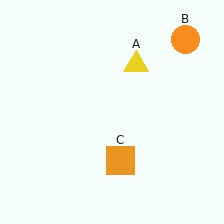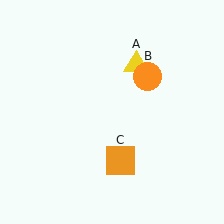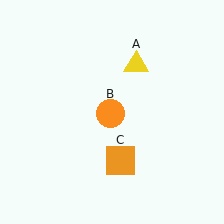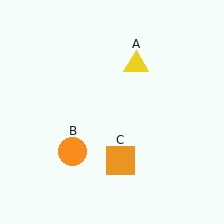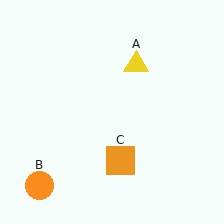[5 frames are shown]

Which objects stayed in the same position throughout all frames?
Yellow triangle (object A) and orange square (object C) remained stationary.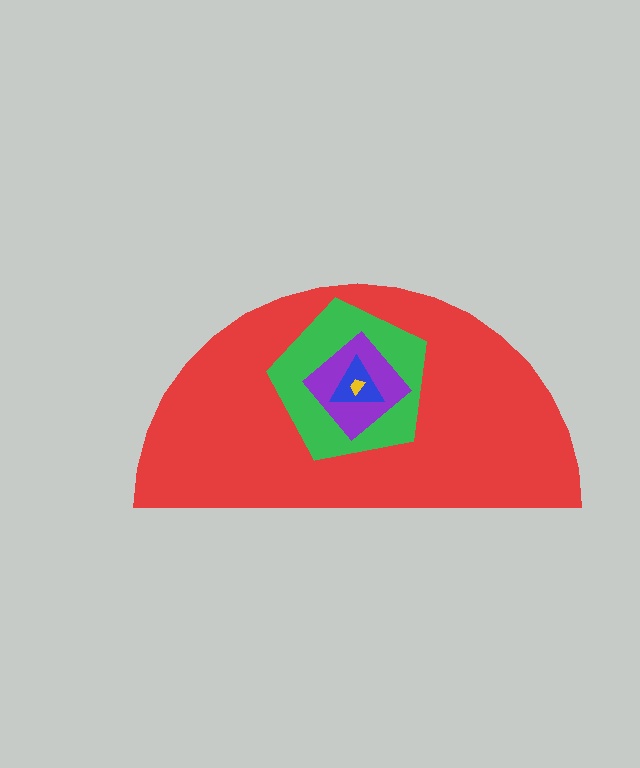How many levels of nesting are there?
5.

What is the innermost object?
The yellow trapezoid.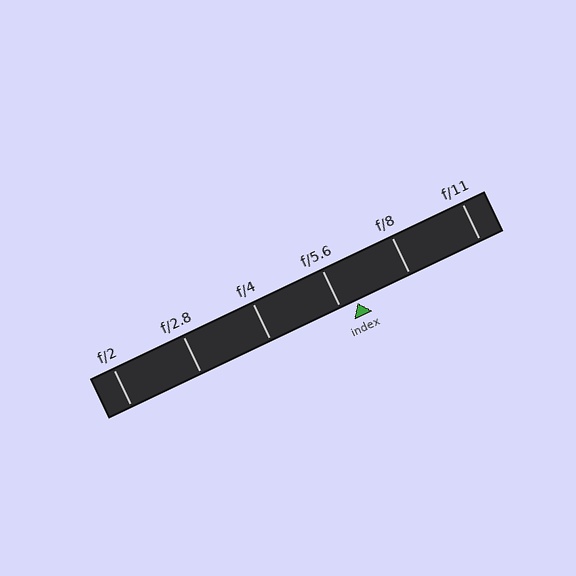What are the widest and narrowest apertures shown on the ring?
The widest aperture shown is f/2 and the narrowest is f/11.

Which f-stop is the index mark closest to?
The index mark is closest to f/5.6.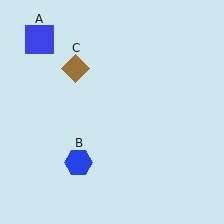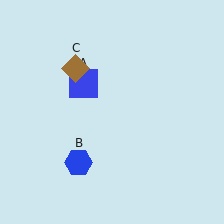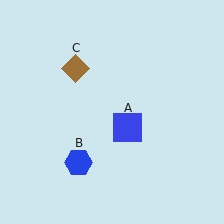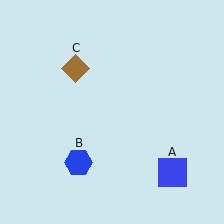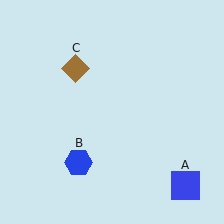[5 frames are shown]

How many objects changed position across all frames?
1 object changed position: blue square (object A).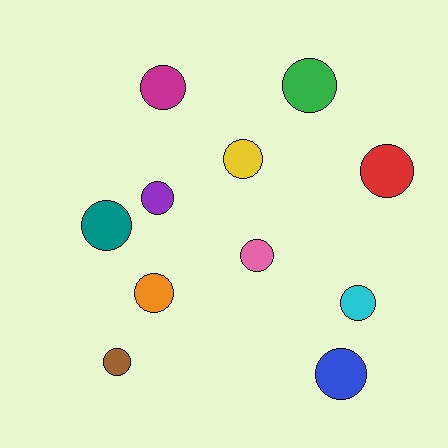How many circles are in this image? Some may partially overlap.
There are 11 circles.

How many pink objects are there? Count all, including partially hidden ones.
There is 1 pink object.